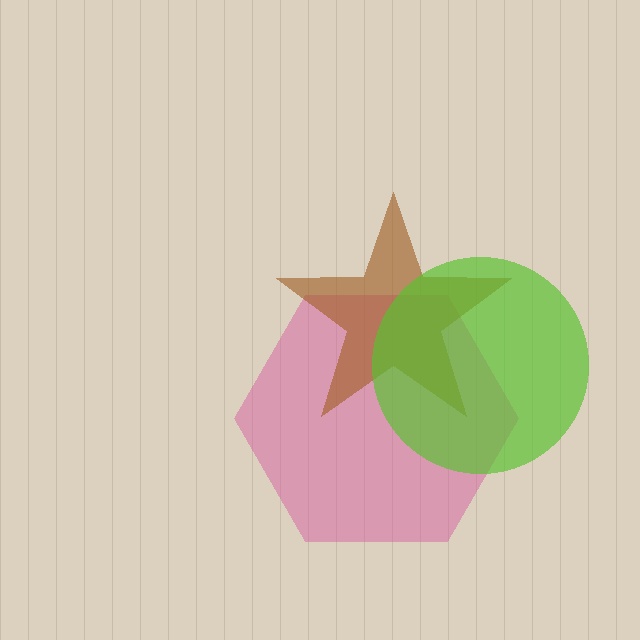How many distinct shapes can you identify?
There are 3 distinct shapes: a pink hexagon, a brown star, a lime circle.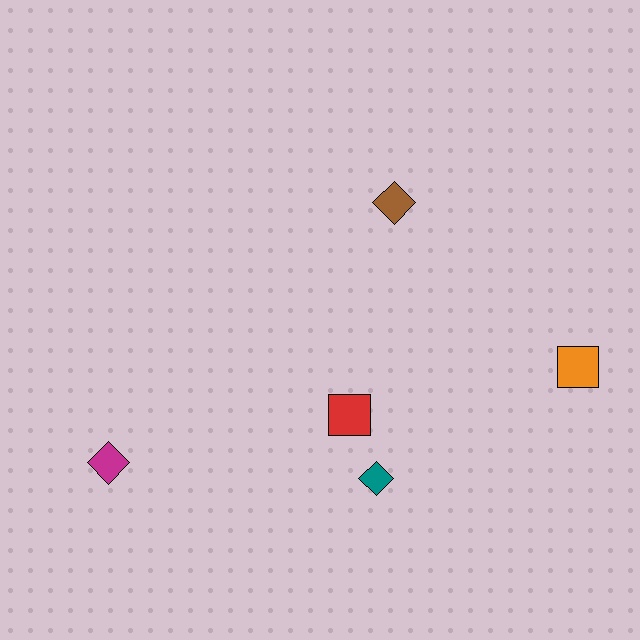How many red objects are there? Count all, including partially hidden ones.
There is 1 red object.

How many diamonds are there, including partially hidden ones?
There are 3 diamonds.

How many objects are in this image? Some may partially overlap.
There are 5 objects.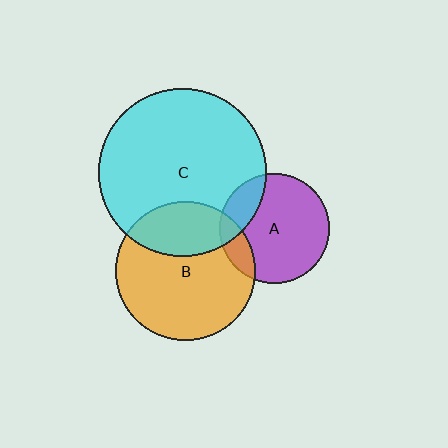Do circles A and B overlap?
Yes.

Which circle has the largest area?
Circle C (cyan).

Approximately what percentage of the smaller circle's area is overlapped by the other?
Approximately 15%.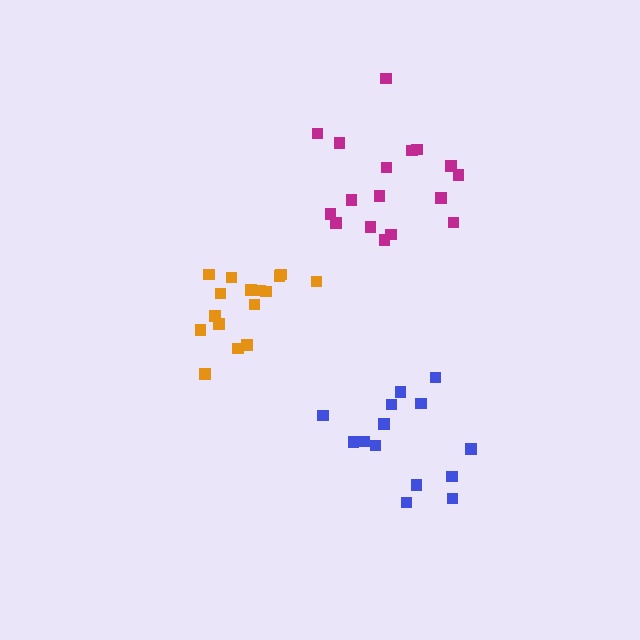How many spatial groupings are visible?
There are 3 spatial groupings.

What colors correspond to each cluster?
The clusters are colored: magenta, orange, blue.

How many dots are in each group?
Group 1: 17 dots, Group 2: 16 dots, Group 3: 14 dots (47 total).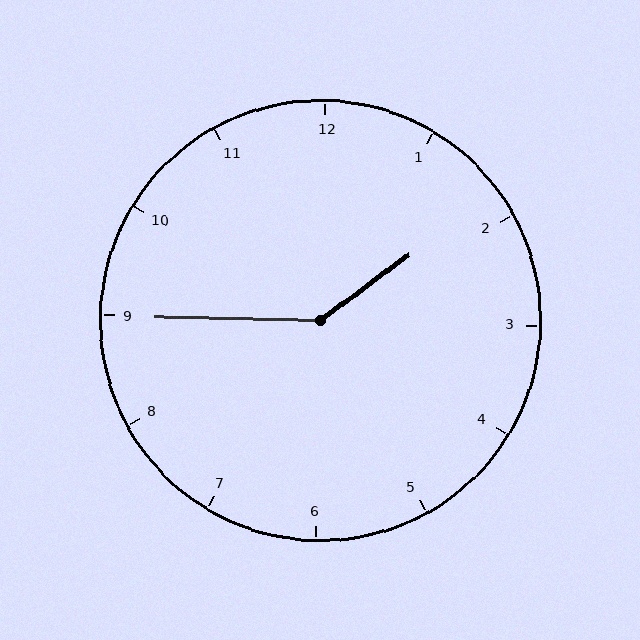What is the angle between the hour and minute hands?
Approximately 142 degrees.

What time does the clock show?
1:45.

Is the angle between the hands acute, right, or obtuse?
It is obtuse.